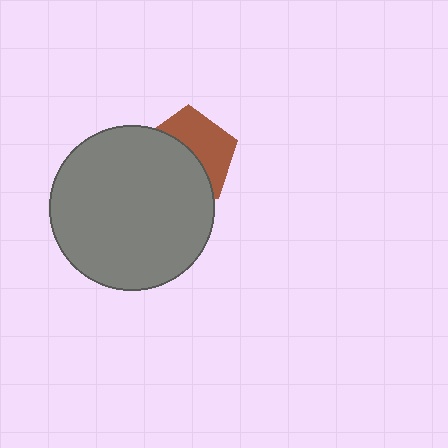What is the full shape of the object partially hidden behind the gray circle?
The partially hidden object is a brown pentagon.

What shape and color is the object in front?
The object in front is a gray circle.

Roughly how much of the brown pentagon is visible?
About half of it is visible (roughly 46%).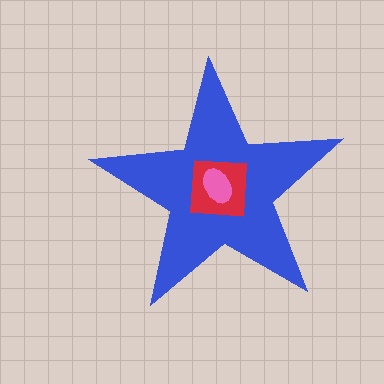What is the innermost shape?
The pink ellipse.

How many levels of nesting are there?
3.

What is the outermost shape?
The blue star.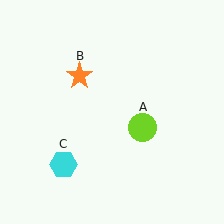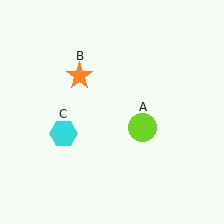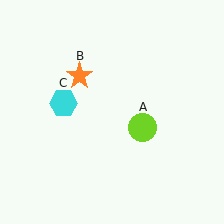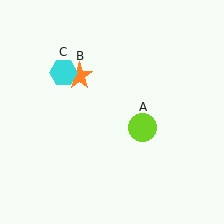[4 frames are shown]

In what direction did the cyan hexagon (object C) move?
The cyan hexagon (object C) moved up.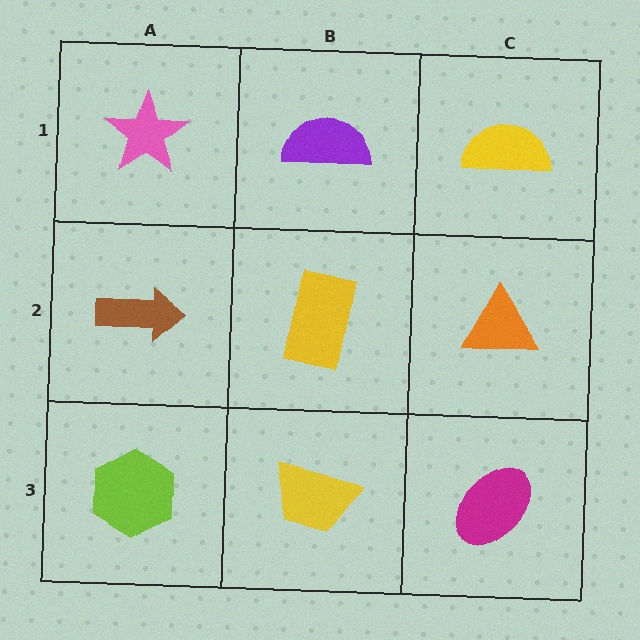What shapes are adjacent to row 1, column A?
A brown arrow (row 2, column A), a purple semicircle (row 1, column B).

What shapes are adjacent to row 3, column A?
A brown arrow (row 2, column A), a yellow trapezoid (row 3, column B).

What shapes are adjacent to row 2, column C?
A yellow semicircle (row 1, column C), a magenta ellipse (row 3, column C), a yellow rectangle (row 2, column B).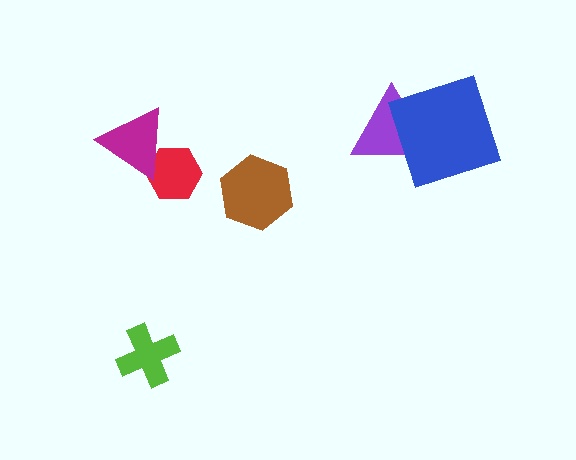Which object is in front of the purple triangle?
The blue square is in front of the purple triangle.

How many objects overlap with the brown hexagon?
0 objects overlap with the brown hexagon.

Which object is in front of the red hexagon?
The magenta triangle is in front of the red hexagon.